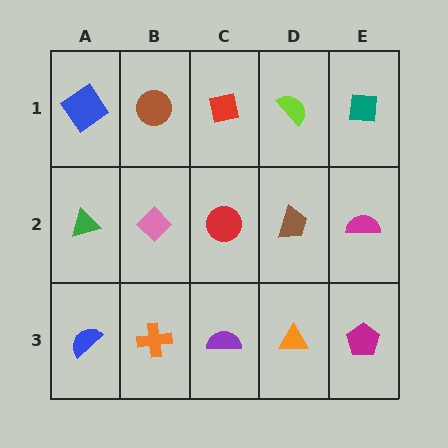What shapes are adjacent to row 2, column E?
A teal square (row 1, column E), a magenta pentagon (row 3, column E), a brown trapezoid (row 2, column D).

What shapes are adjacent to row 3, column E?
A magenta semicircle (row 2, column E), an orange triangle (row 3, column D).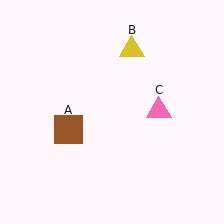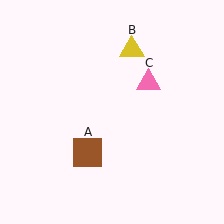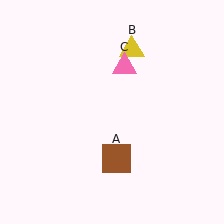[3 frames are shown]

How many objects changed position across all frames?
2 objects changed position: brown square (object A), pink triangle (object C).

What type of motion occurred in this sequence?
The brown square (object A), pink triangle (object C) rotated counterclockwise around the center of the scene.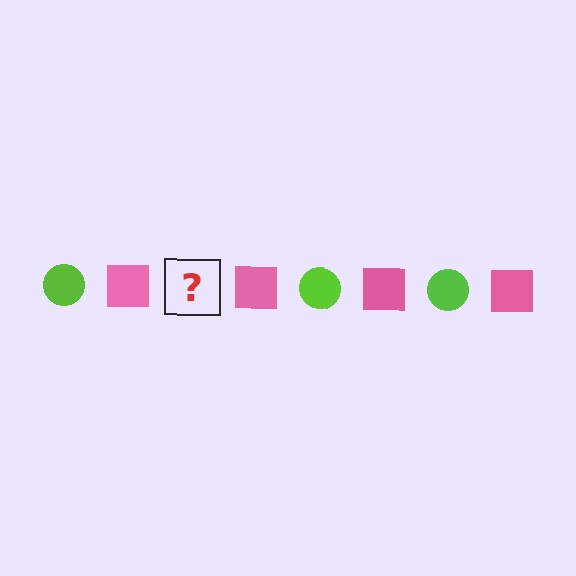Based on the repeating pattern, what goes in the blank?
The blank should be a lime circle.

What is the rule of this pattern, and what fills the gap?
The rule is that the pattern alternates between lime circle and pink square. The gap should be filled with a lime circle.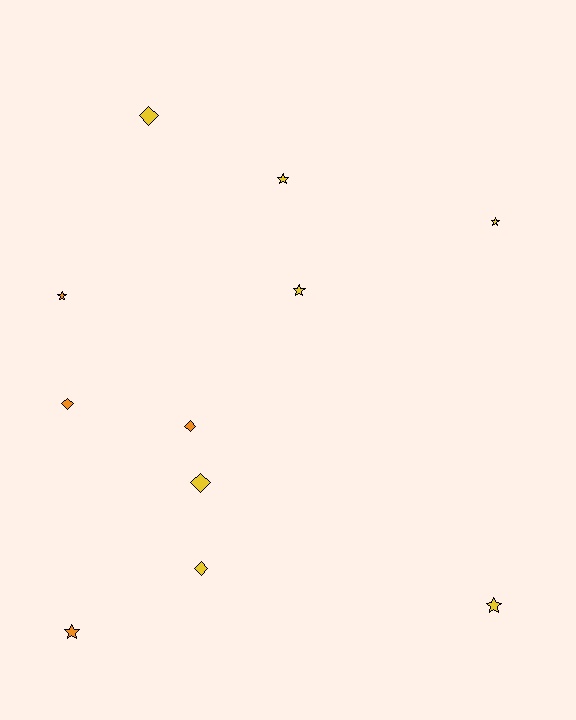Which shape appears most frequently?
Star, with 6 objects.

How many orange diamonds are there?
There are 2 orange diamonds.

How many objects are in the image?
There are 11 objects.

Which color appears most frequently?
Yellow, with 7 objects.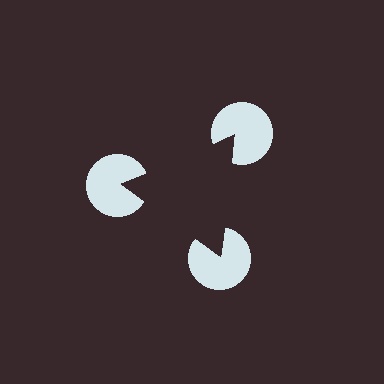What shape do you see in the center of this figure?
An illusory triangle — its edges are inferred from the aligned wedge cuts in the pac-man discs, not physically drawn.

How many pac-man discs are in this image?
There are 3 — one at each vertex of the illusory triangle.